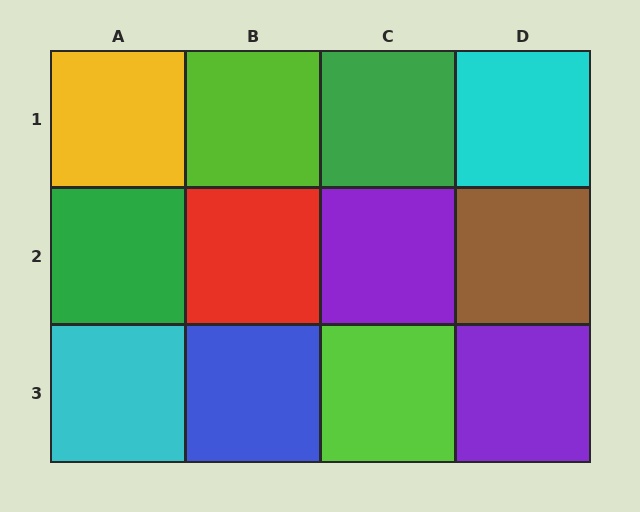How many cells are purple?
2 cells are purple.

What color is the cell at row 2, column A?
Green.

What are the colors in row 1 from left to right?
Yellow, lime, green, cyan.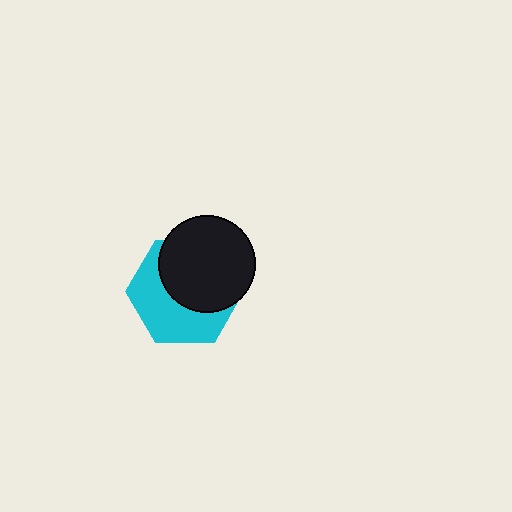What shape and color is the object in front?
The object in front is a black circle.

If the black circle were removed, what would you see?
You would see the complete cyan hexagon.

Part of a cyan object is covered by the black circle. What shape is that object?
It is a hexagon.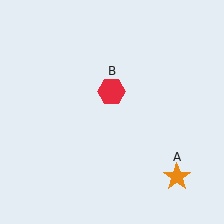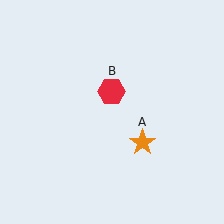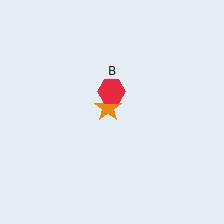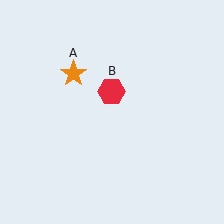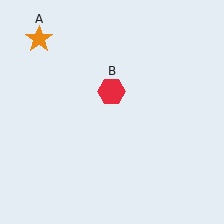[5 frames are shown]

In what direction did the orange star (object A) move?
The orange star (object A) moved up and to the left.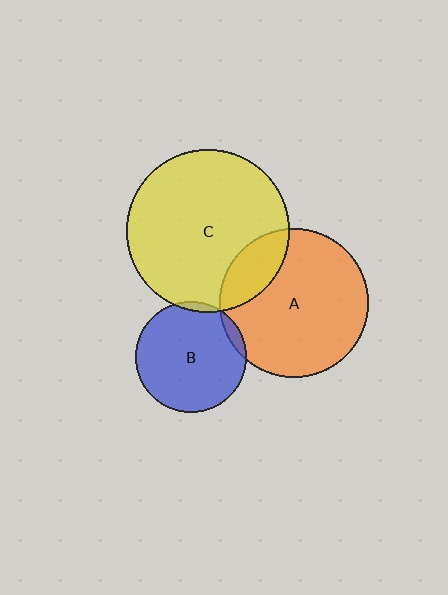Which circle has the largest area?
Circle C (yellow).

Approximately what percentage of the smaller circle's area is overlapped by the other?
Approximately 5%.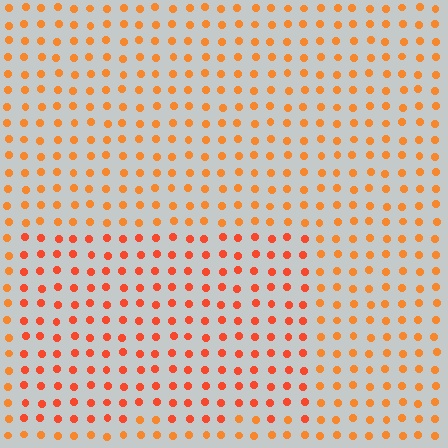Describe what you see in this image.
The image is filled with small orange elements in a uniform arrangement. A rectangle-shaped region is visible where the elements are tinted to a slightly different hue, forming a subtle color boundary.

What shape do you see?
I see a rectangle.